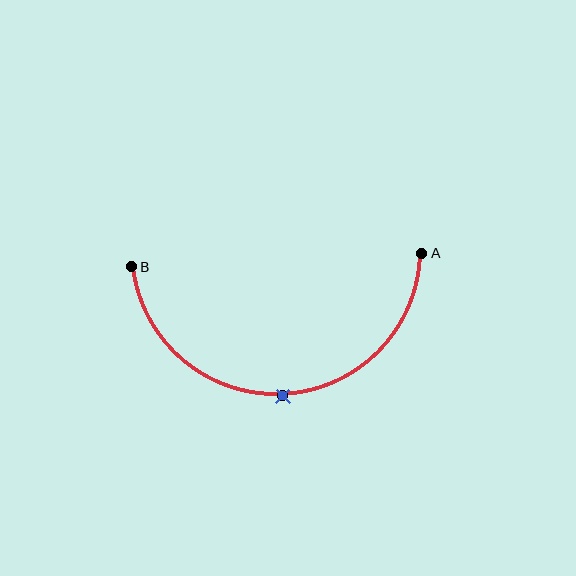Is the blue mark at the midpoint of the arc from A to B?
Yes. The blue mark lies on the arc at equal arc-length from both A and B — it is the arc midpoint.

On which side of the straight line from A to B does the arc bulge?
The arc bulges below the straight line connecting A and B.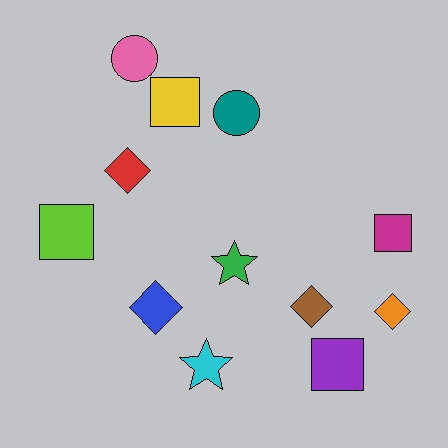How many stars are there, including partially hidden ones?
There are 2 stars.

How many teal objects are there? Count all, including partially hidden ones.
There is 1 teal object.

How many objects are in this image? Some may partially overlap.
There are 12 objects.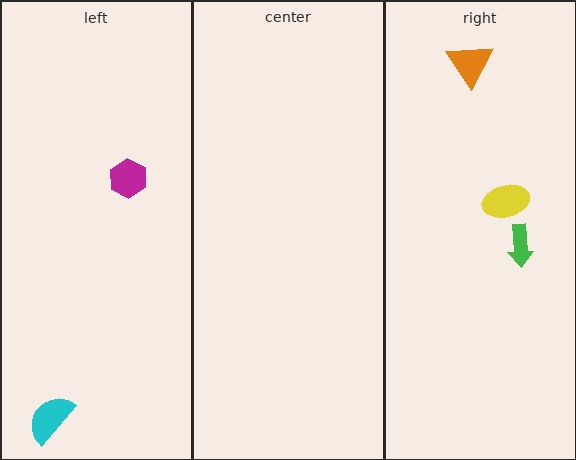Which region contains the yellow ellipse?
The right region.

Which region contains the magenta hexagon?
The left region.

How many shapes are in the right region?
3.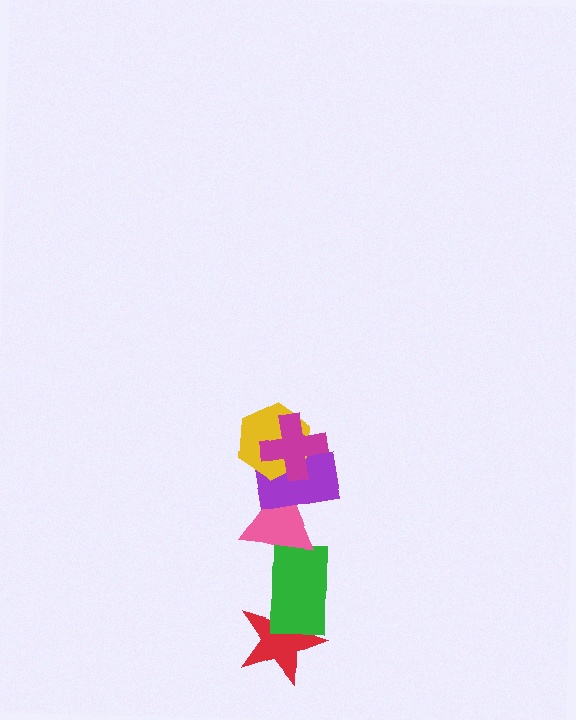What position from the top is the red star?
The red star is 6th from the top.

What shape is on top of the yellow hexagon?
The magenta cross is on top of the yellow hexagon.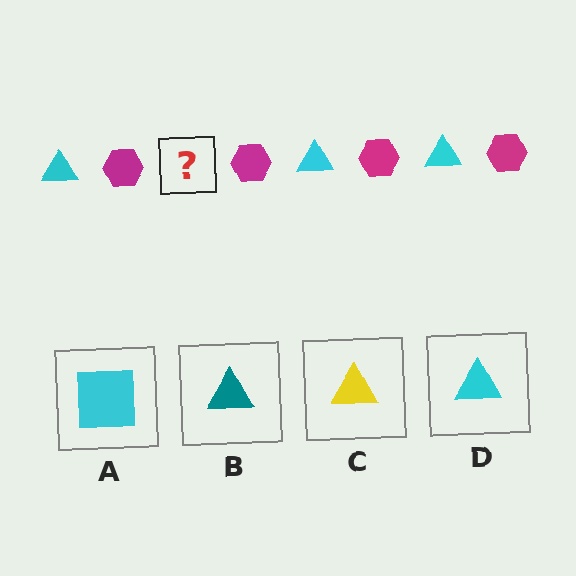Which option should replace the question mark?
Option D.